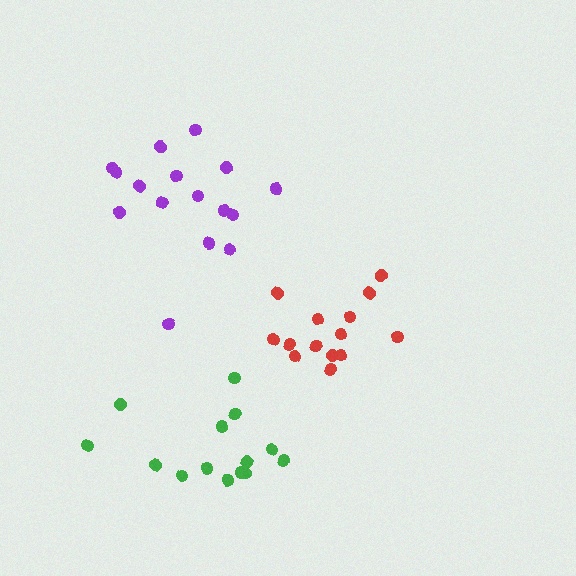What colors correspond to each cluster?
The clusters are colored: green, purple, red.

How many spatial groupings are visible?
There are 3 spatial groupings.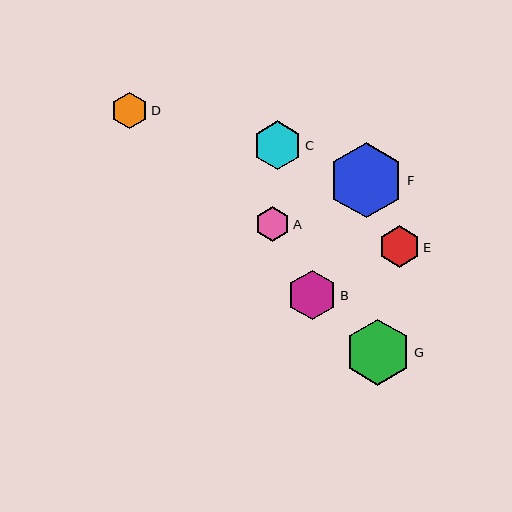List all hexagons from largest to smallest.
From largest to smallest: F, G, B, C, E, D, A.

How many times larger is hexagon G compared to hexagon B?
Hexagon G is approximately 1.3 times the size of hexagon B.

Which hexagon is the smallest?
Hexagon A is the smallest with a size of approximately 35 pixels.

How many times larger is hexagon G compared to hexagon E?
Hexagon G is approximately 1.6 times the size of hexagon E.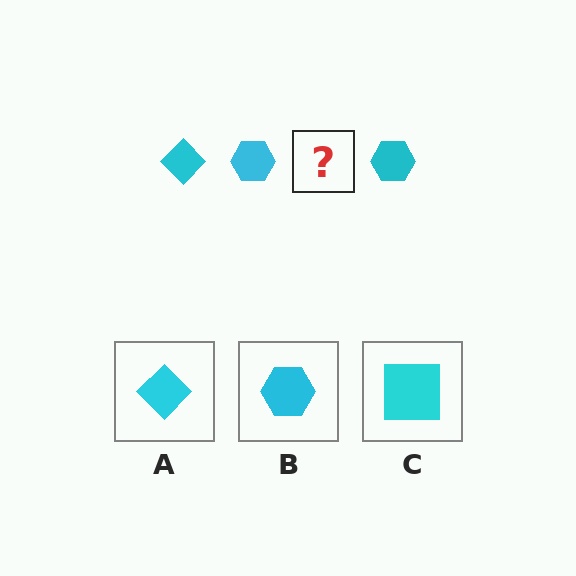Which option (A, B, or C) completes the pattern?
A.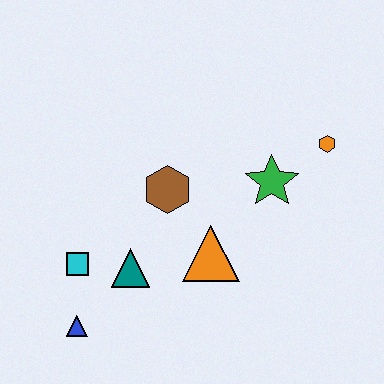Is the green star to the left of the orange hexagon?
Yes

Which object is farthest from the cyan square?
The orange hexagon is farthest from the cyan square.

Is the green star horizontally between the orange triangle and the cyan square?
No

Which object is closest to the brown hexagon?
The orange triangle is closest to the brown hexagon.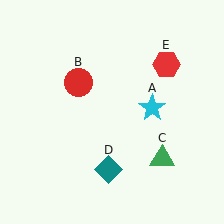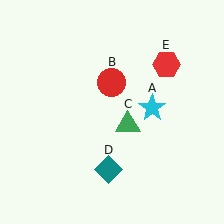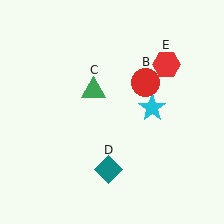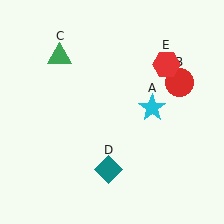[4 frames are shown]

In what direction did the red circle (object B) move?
The red circle (object B) moved right.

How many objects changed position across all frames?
2 objects changed position: red circle (object B), green triangle (object C).